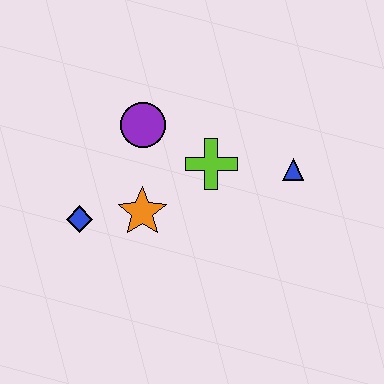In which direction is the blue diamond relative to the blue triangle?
The blue diamond is to the left of the blue triangle.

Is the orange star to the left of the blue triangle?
Yes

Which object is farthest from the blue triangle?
The blue diamond is farthest from the blue triangle.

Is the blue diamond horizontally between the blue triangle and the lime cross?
No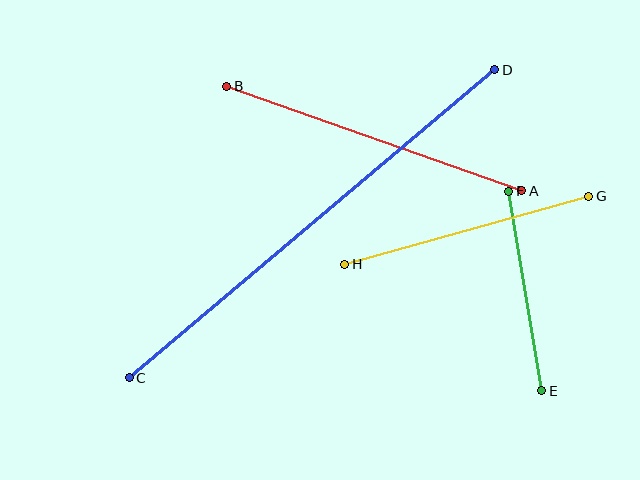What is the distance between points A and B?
The distance is approximately 313 pixels.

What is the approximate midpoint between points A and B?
The midpoint is at approximately (374, 138) pixels.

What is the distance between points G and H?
The distance is approximately 254 pixels.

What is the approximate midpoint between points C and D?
The midpoint is at approximately (312, 224) pixels.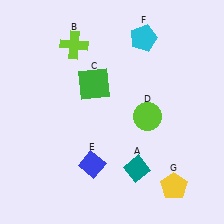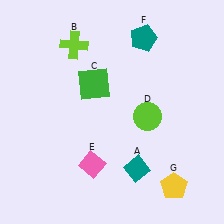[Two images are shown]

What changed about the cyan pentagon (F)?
In Image 1, F is cyan. In Image 2, it changed to teal.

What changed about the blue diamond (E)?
In Image 1, E is blue. In Image 2, it changed to pink.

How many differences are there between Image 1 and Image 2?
There are 2 differences between the two images.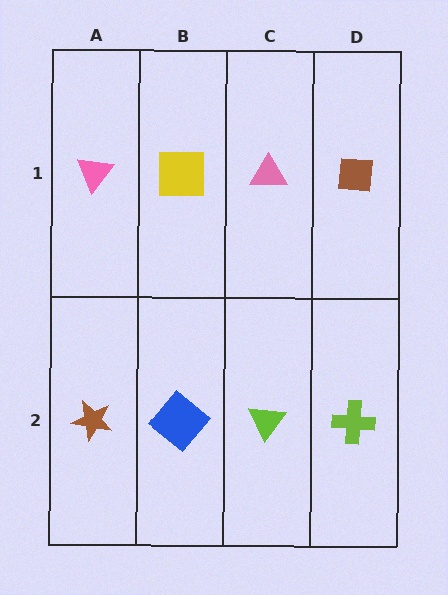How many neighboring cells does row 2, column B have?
3.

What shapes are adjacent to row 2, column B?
A yellow square (row 1, column B), a brown star (row 2, column A), a lime triangle (row 2, column C).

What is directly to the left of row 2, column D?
A lime triangle.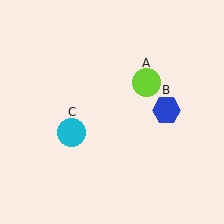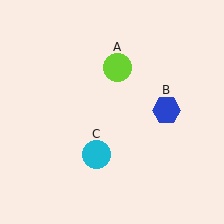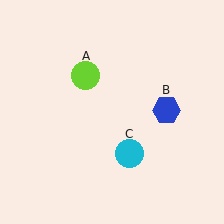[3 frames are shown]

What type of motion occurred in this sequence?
The lime circle (object A), cyan circle (object C) rotated counterclockwise around the center of the scene.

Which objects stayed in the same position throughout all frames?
Blue hexagon (object B) remained stationary.